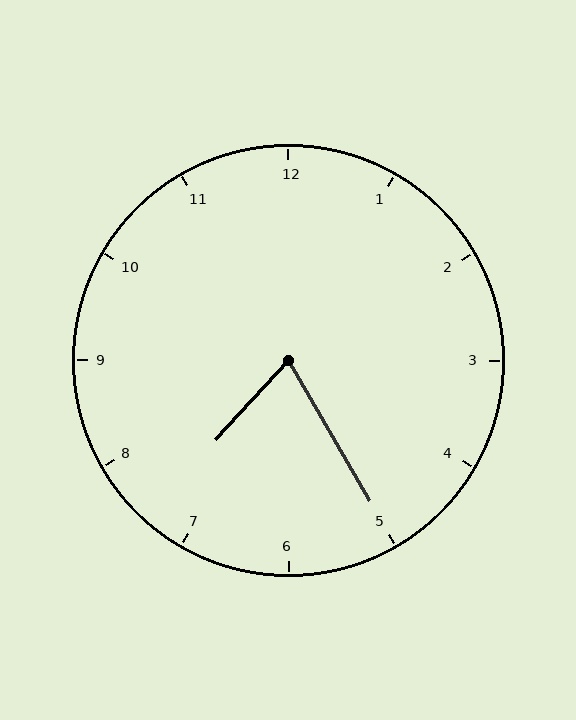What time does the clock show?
7:25.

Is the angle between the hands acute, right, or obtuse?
It is acute.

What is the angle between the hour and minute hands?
Approximately 72 degrees.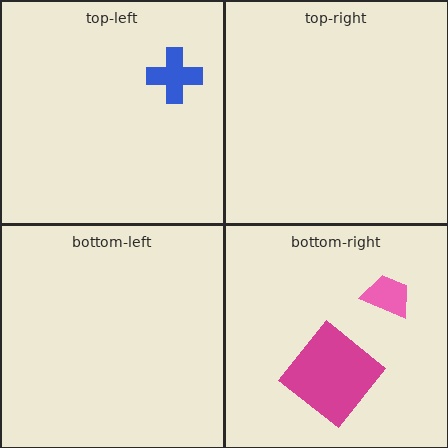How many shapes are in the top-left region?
1.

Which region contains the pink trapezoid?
The bottom-right region.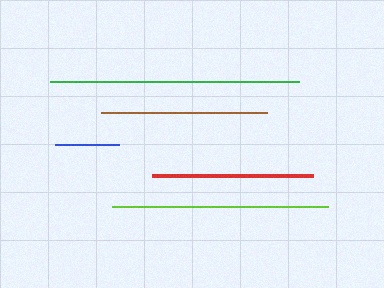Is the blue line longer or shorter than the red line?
The red line is longer than the blue line.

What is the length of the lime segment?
The lime segment is approximately 216 pixels long.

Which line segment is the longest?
The green line is the longest at approximately 250 pixels.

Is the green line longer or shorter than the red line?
The green line is longer than the red line.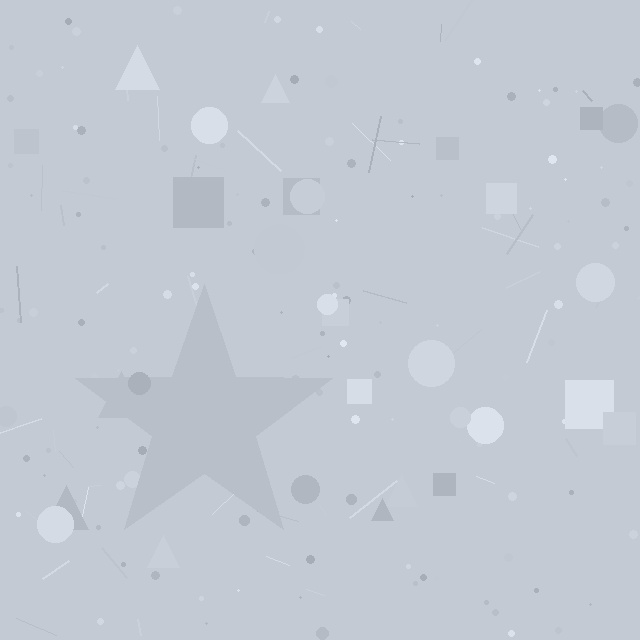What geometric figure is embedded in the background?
A star is embedded in the background.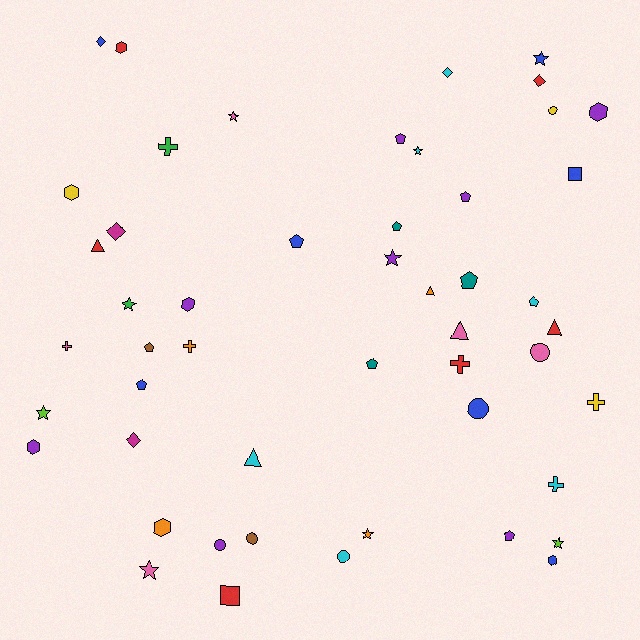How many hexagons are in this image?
There are 7 hexagons.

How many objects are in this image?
There are 50 objects.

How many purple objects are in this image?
There are 8 purple objects.